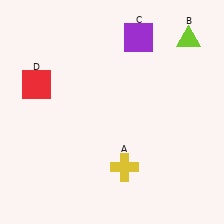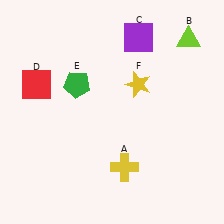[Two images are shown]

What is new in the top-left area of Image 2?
A green pentagon (E) was added in the top-left area of Image 2.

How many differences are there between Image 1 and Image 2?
There are 2 differences between the two images.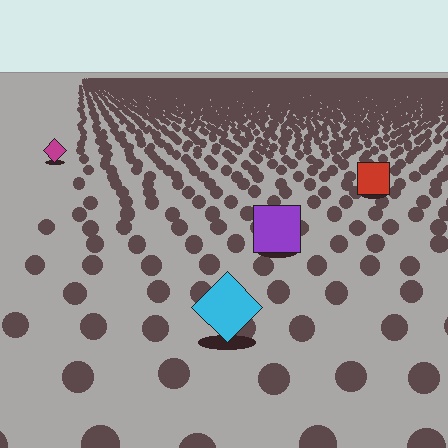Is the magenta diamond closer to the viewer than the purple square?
No. The purple square is closer — you can tell from the texture gradient: the ground texture is coarser near it.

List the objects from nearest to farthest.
From nearest to farthest: the cyan diamond, the purple square, the red square, the magenta diamond.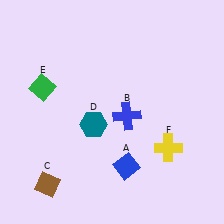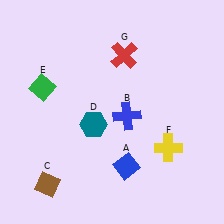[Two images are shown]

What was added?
A red cross (G) was added in Image 2.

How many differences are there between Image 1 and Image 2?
There is 1 difference between the two images.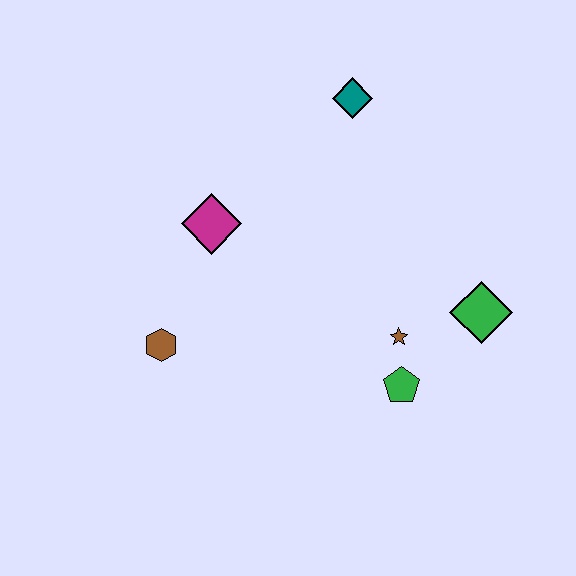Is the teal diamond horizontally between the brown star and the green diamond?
No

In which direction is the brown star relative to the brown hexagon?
The brown star is to the right of the brown hexagon.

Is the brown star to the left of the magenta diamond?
No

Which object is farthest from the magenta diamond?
The green diamond is farthest from the magenta diamond.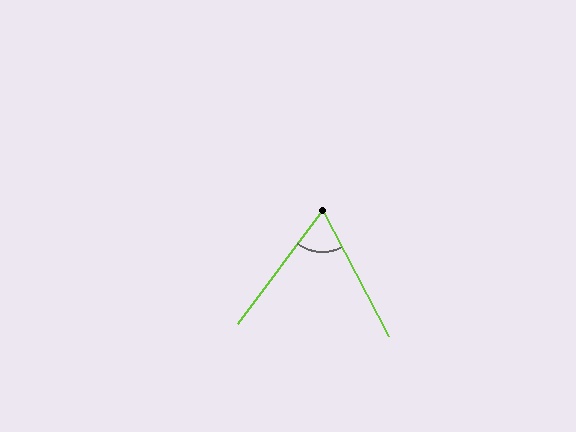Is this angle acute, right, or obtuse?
It is acute.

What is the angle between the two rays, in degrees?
Approximately 64 degrees.